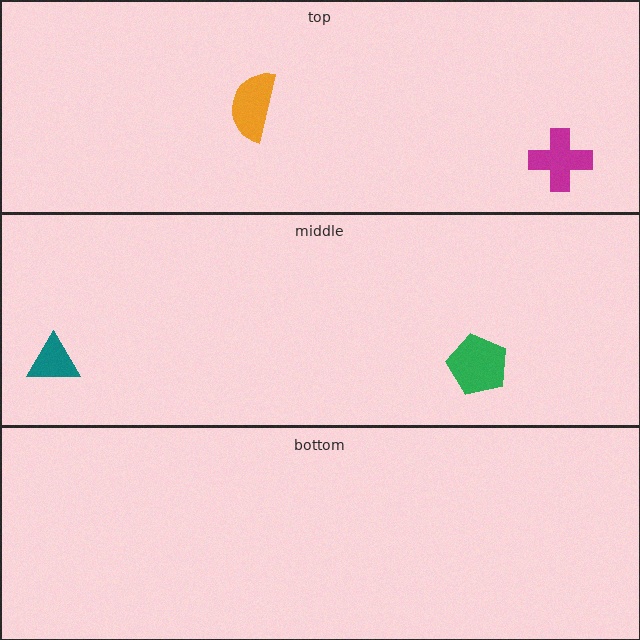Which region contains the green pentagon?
The middle region.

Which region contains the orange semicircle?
The top region.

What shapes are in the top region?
The magenta cross, the orange semicircle.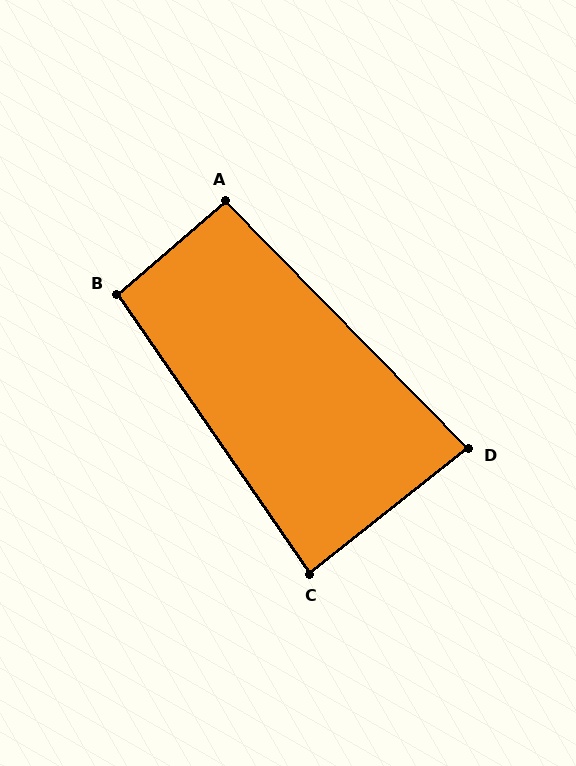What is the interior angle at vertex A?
Approximately 94 degrees (approximately right).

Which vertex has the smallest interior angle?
D, at approximately 84 degrees.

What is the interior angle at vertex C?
Approximately 86 degrees (approximately right).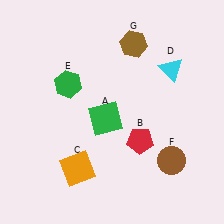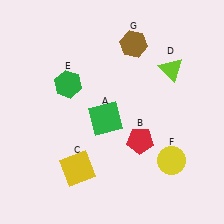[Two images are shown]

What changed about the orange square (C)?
In Image 1, C is orange. In Image 2, it changed to yellow.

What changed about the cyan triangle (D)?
In Image 1, D is cyan. In Image 2, it changed to lime.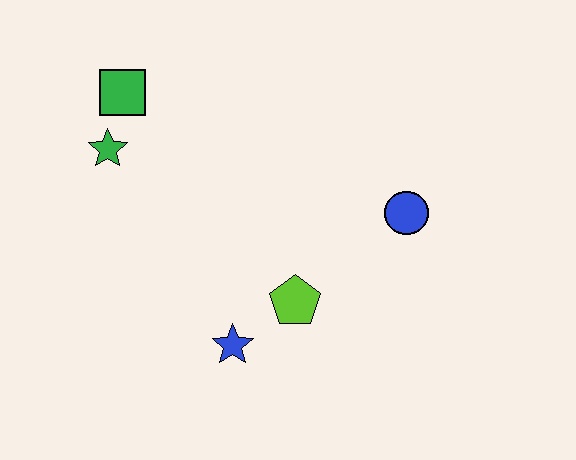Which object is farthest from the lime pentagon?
The green square is farthest from the lime pentagon.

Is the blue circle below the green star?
Yes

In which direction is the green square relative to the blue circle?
The green square is to the left of the blue circle.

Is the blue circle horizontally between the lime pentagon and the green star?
No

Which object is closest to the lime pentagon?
The blue star is closest to the lime pentagon.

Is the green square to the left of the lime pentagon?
Yes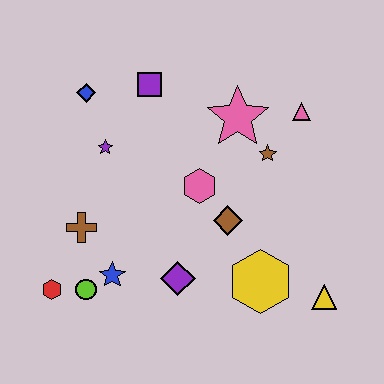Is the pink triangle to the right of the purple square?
Yes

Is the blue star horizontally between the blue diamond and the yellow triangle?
Yes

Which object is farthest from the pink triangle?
The red hexagon is farthest from the pink triangle.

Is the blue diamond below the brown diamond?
No